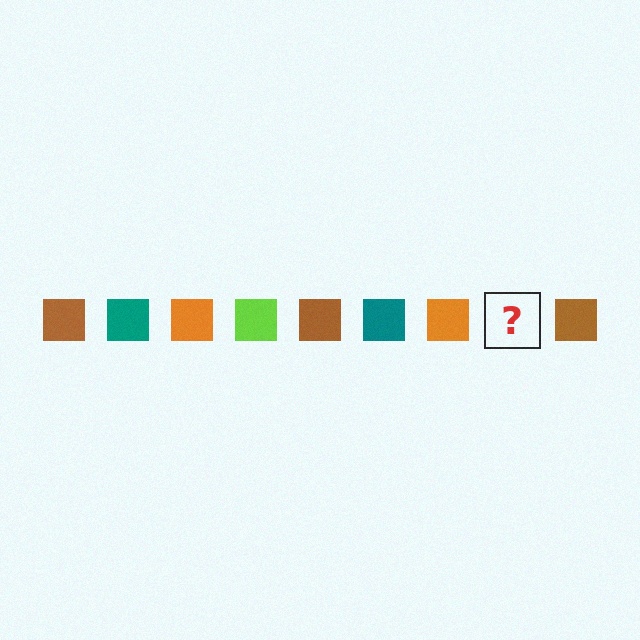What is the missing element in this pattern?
The missing element is a lime square.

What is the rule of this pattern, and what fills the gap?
The rule is that the pattern cycles through brown, teal, orange, lime squares. The gap should be filled with a lime square.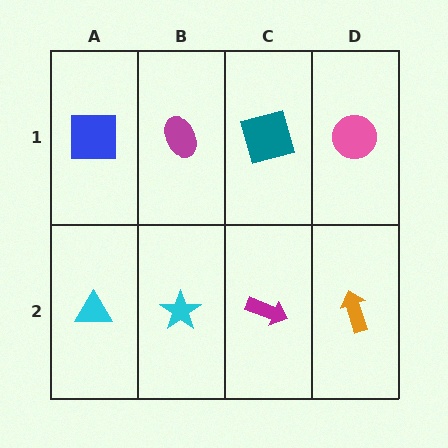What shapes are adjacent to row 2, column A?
A blue square (row 1, column A), a cyan star (row 2, column B).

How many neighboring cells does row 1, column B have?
3.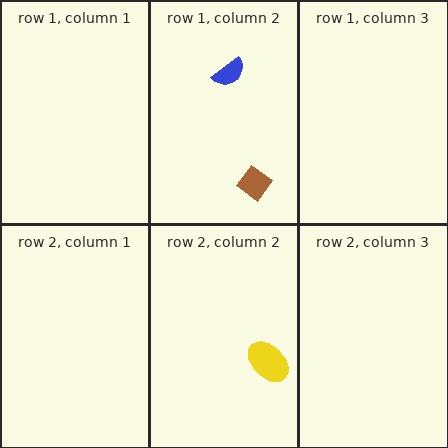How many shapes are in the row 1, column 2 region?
2.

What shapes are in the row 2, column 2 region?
The yellow ellipse.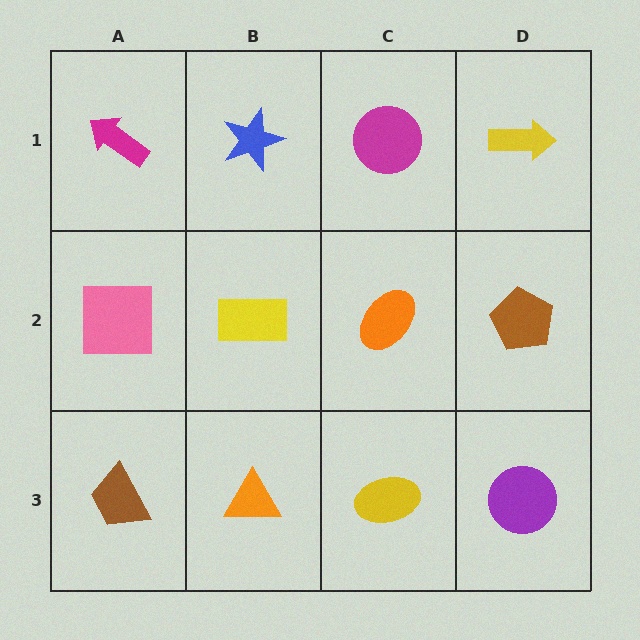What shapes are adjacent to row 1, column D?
A brown pentagon (row 2, column D), a magenta circle (row 1, column C).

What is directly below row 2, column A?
A brown trapezoid.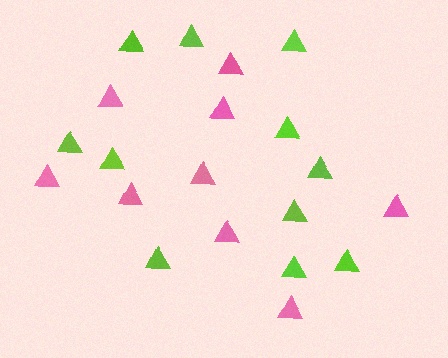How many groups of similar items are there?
There are 2 groups: one group of pink triangles (9) and one group of lime triangles (11).